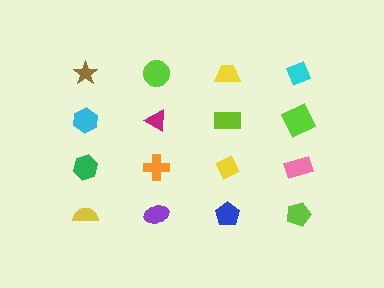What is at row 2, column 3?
A lime rectangle.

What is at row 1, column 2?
A lime circle.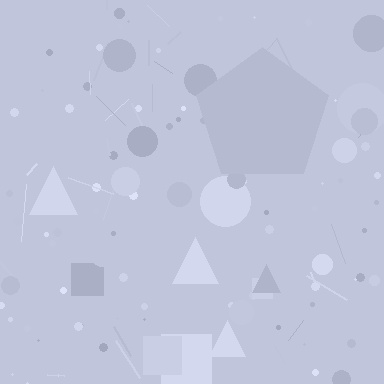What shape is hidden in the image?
A pentagon is hidden in the image.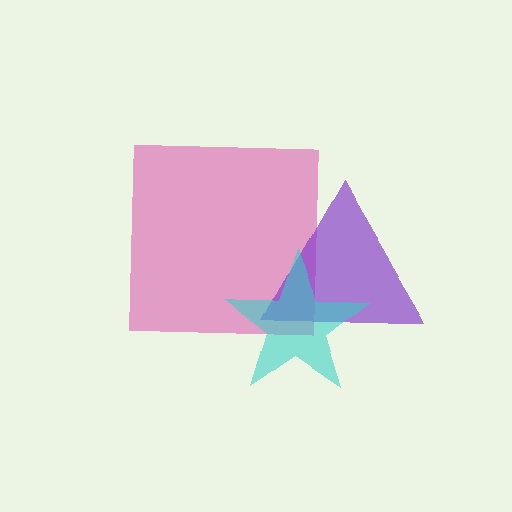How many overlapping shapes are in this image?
There are 3 overlapping shapes in the image.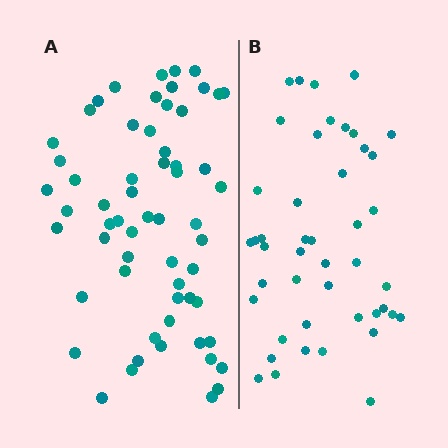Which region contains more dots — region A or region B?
Region A (the left region) has more dots.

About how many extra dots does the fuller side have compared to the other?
Region A has approximately 15 more dots than region B.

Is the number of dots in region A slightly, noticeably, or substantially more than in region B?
Region A has noticeably more, but not dramatically so. The ratio is roughly 1.3 to 1.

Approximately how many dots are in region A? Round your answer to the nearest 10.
About 60 dots.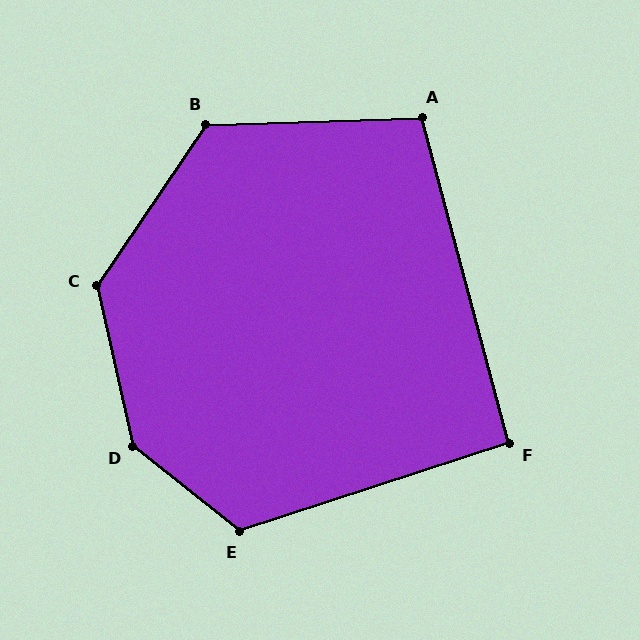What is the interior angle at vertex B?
Approximately 126 degrees (obtuse).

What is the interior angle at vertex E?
Approximately 124 degrees (obtuse).